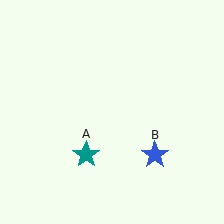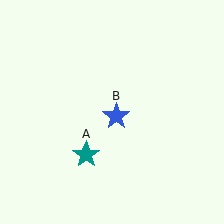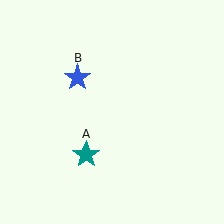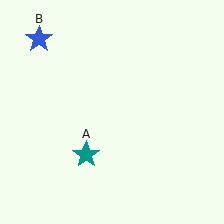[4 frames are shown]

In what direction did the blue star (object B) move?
The blue star (object B) moved up and to the left.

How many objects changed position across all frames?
1 object changed position: blue star (object B).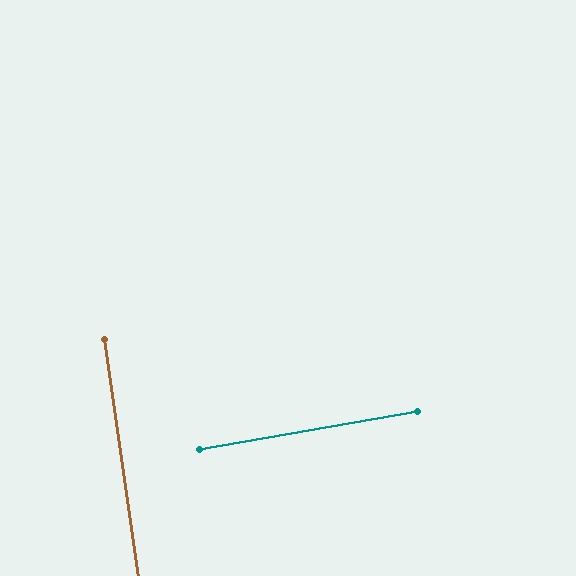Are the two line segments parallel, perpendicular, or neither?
Perpendicular — they meet at approximately 88°.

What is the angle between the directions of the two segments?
Approximately 88 degrees.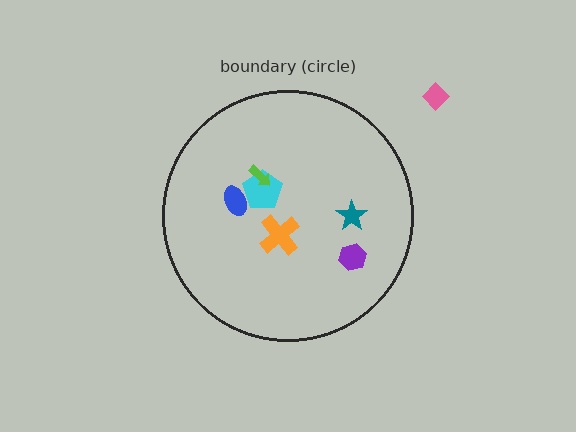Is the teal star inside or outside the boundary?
Inside.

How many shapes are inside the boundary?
6 inside, 1 outside.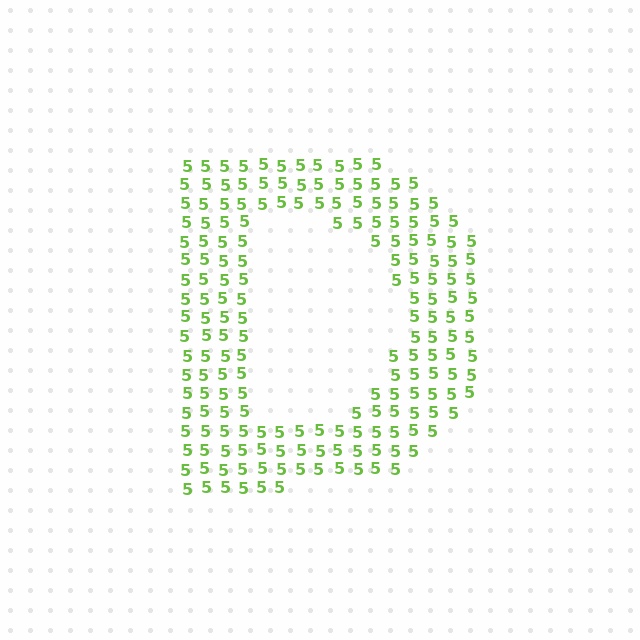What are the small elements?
The small elements are digit 5's.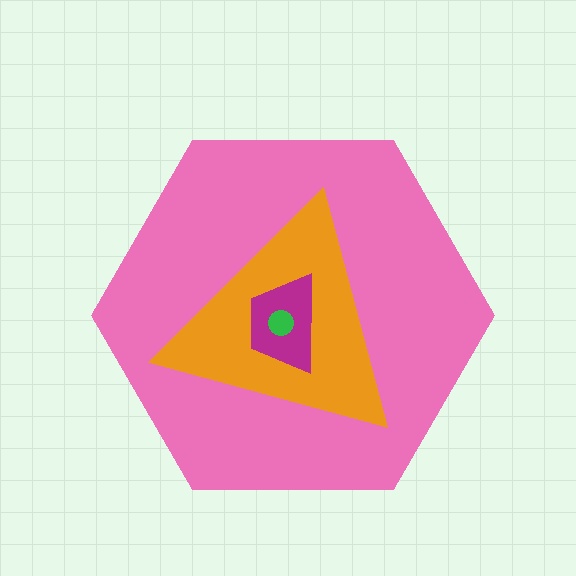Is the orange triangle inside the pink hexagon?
Yes.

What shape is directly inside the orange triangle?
The magenta trapezoid.